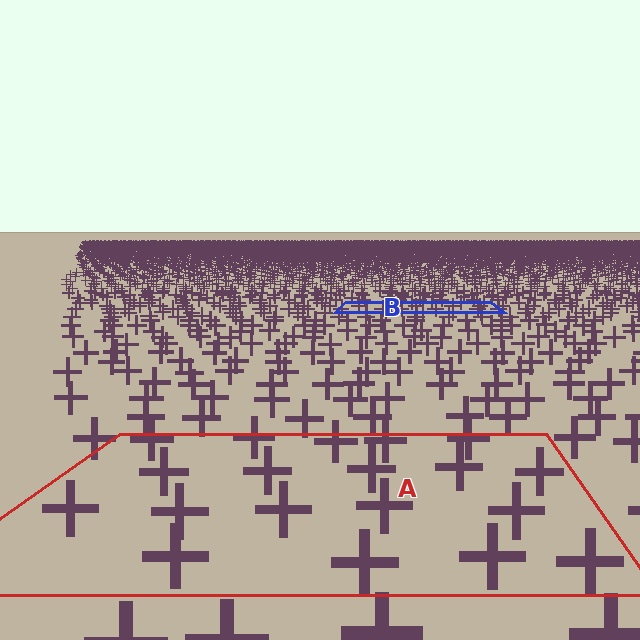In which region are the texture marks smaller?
The texture marks are smaller in region B, because it is farther away.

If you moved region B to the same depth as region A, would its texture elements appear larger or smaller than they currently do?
They would appear larger. At a closer depth, the same texture elements are projected at a bigger on-screen size.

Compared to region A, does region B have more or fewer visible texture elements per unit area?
Region B has more texture elements per unit area — they are packed more densely because it is farther away.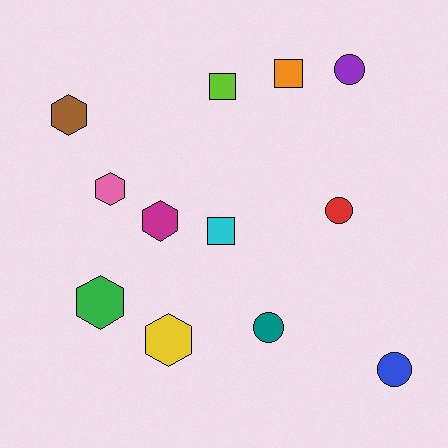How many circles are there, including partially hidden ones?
There are 4 circles.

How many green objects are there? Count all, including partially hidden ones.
There is 1 green object.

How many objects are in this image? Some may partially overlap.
There are 12 objects.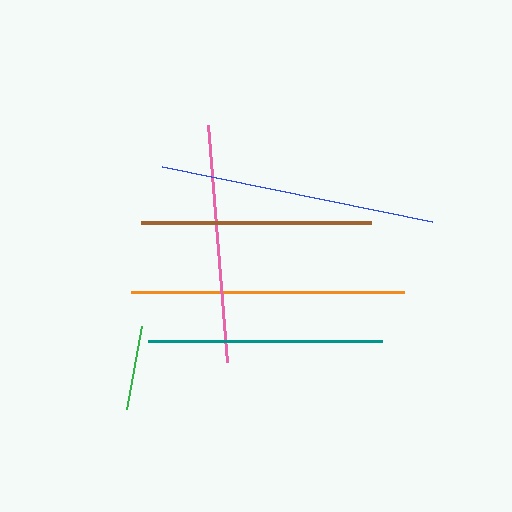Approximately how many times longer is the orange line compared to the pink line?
The orange line is approximately 1.1 times the length of the pink line.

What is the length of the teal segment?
The teal segment is approximately 234 pixels long.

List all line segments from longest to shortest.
From longest to shortest: blue, orange, pink, teal, brown, green.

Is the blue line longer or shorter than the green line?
The blue line is longer than the green line.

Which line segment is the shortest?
The green line is the shortest at approximately 84 pixels.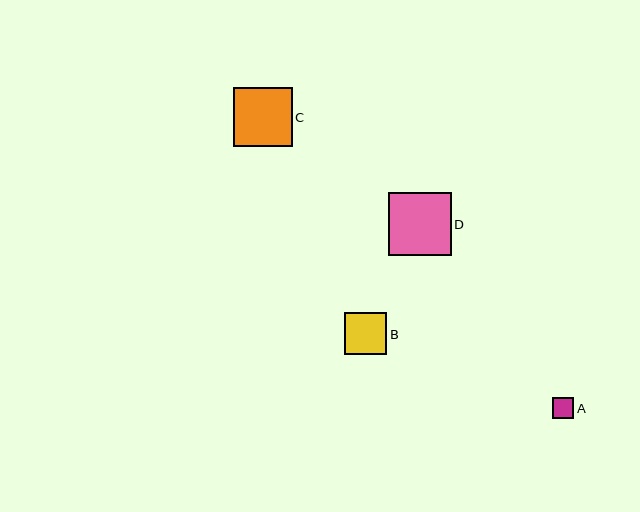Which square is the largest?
Square D is the largest with a size of approximately 63 pixels.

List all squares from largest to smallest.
From largest to smallest: D, C, B, A.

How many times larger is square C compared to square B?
Square C is approximately 1.4 times the size of square B.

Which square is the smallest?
Square A is the smallest with a size of approximately 21 pixels.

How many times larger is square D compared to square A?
Square D is approximately 3.0 times the size of square A.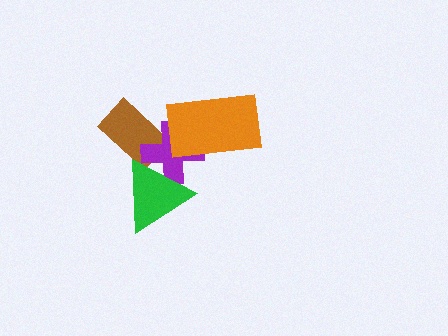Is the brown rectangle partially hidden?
Yes, it is partially covered by another shape.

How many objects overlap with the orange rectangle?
1 object overlaps with the orange rectangle.